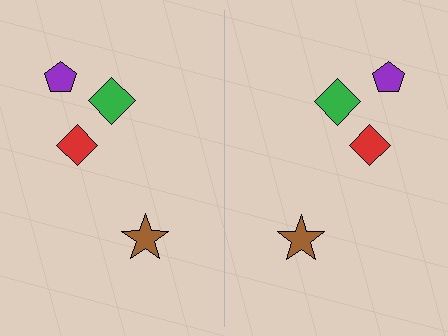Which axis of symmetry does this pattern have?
The pattern has a vertical axis of symmetry running through the center of the image.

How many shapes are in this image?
There are 8 shapes in this image.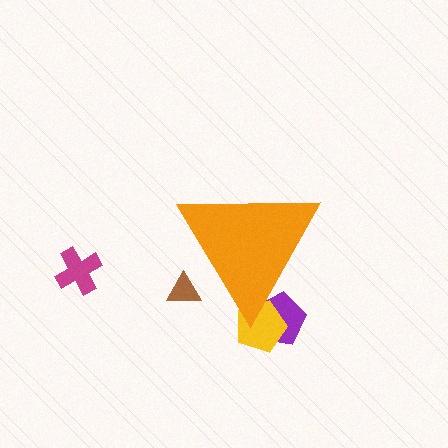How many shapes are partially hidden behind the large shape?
3 shapes are partially hidden.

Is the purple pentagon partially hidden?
Yes, the purple pentagon is partially hidden behind the orange triangle.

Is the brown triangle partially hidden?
Yes, the brown triangle is partially hidden behind the orange triangle.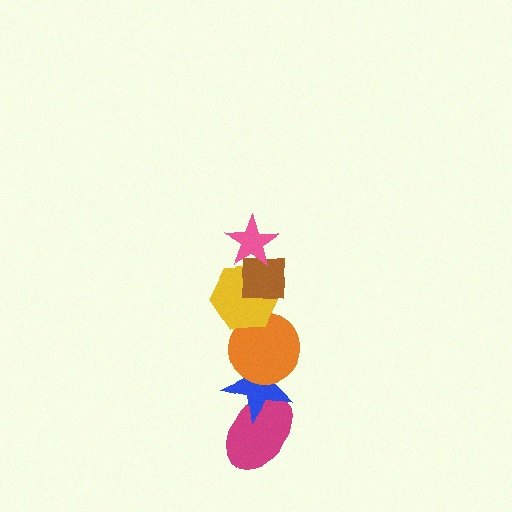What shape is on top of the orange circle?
The yellow hexagon is on top of the orange circle.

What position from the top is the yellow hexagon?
The yellow hexagon is 3rd from the top.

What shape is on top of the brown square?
The pink star is on top of the brown square.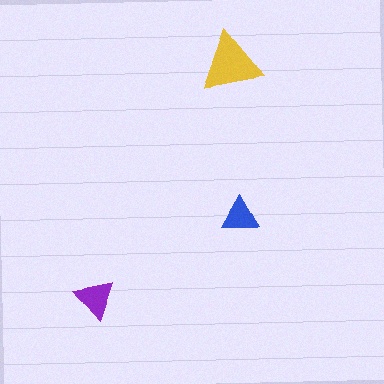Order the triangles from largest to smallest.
the yellow one, the purple one, the blue one.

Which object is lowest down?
The purple triangle is bottommost.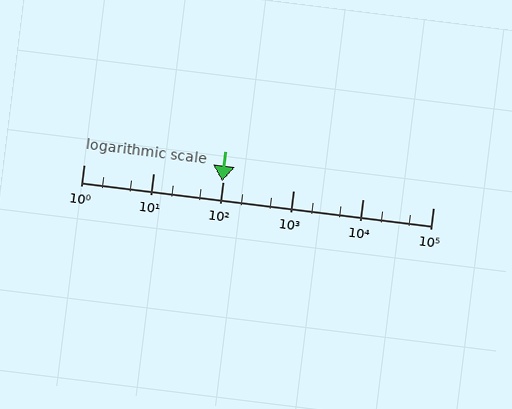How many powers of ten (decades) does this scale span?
The scale spans 5 decades, from 1 to 100000.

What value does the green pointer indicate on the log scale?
The pointer indicates approximately 95.